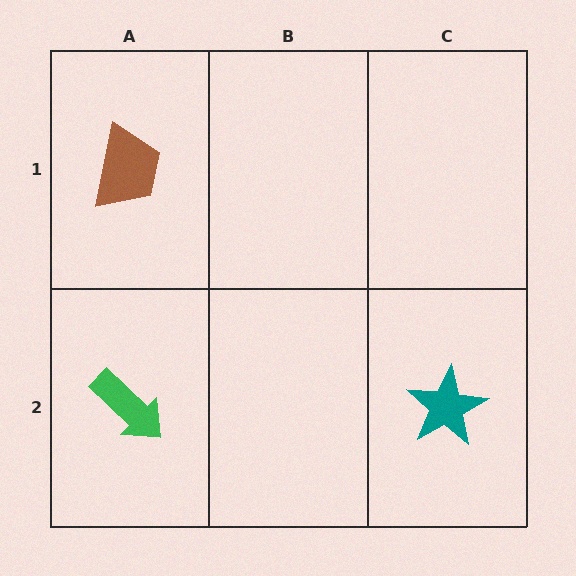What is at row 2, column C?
A teal star.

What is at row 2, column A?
A green arrow.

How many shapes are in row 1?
1 shape.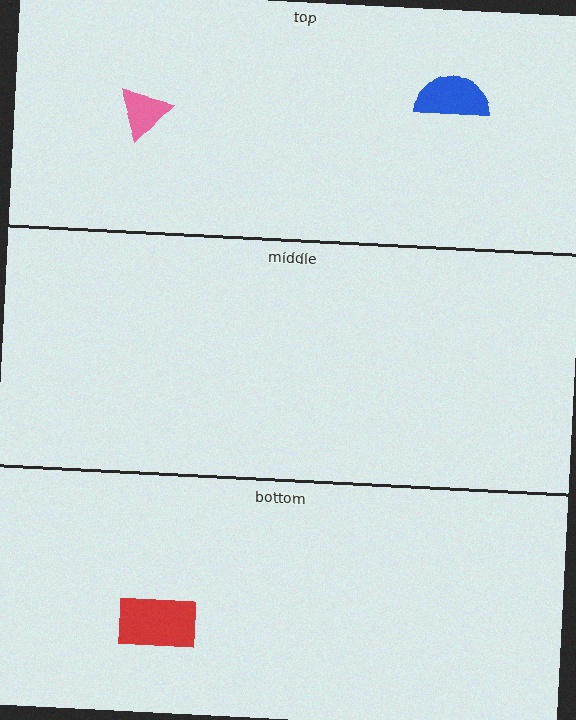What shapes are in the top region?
The pink triangle, the blue semicircle.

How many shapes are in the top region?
2.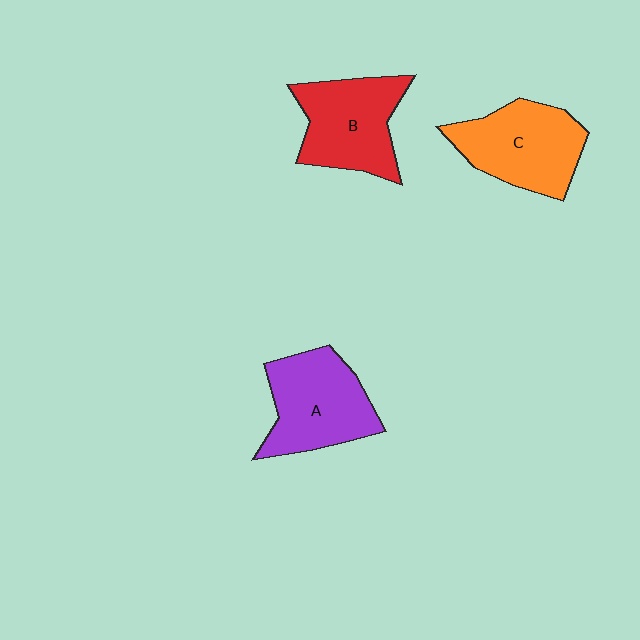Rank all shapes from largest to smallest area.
From largest to smallest: A (purple), C (orange), B (red).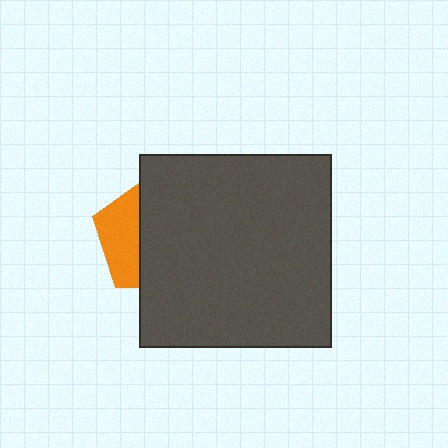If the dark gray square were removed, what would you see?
You would see the complete orange pentagon.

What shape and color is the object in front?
The object in front is a dark gray square.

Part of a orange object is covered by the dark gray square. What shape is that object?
It is a pentagon.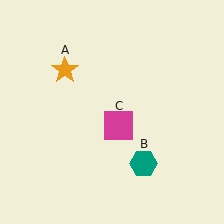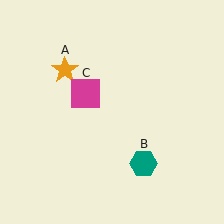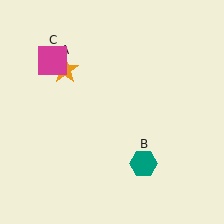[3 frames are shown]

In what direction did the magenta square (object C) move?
The magenta square (object C) moved up and to the left.